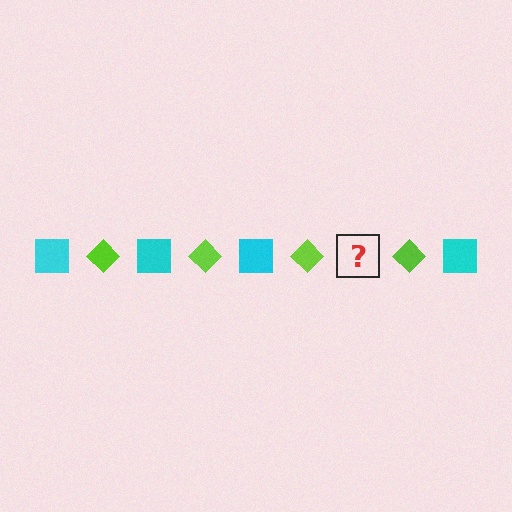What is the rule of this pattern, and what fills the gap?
The rule is that the pattern alternates between cyan square and lime diamond. The gap should be filled with a cyan square.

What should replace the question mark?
The question mark should be replaced with a cyan square.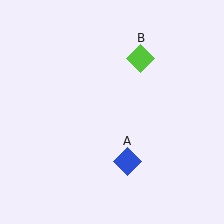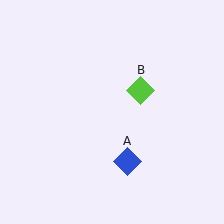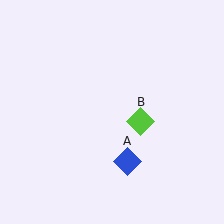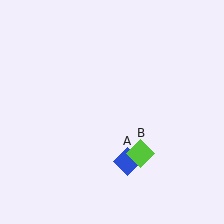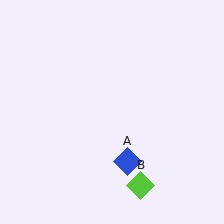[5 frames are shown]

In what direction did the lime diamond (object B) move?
The lime diamond (object B) moved down.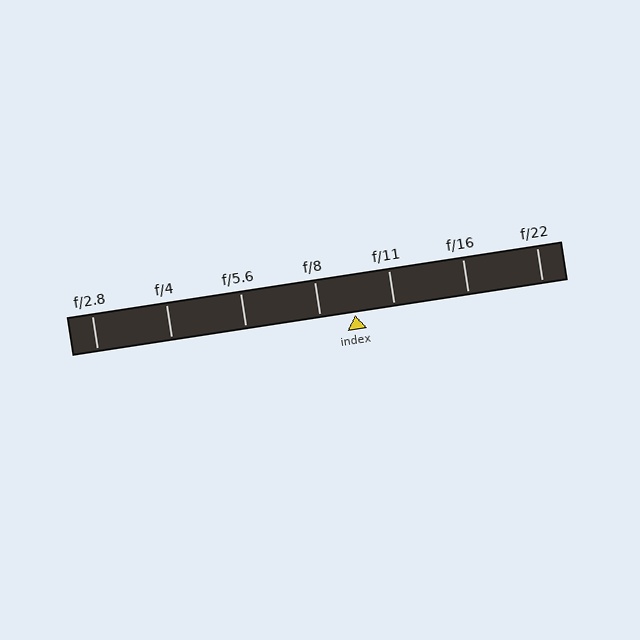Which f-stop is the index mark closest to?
The index mark is closest to f/8.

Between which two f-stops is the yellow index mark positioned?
The index mark is between f/8 and f/11.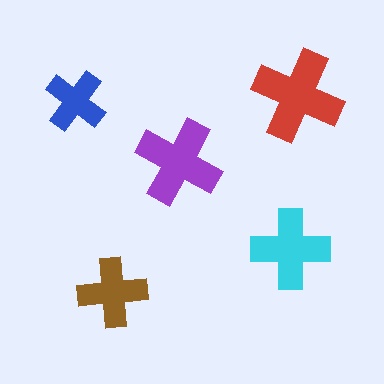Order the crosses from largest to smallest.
the red one, the purple one, the cyan one, the brown one, the blue one.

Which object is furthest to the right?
The red cross is rightmost.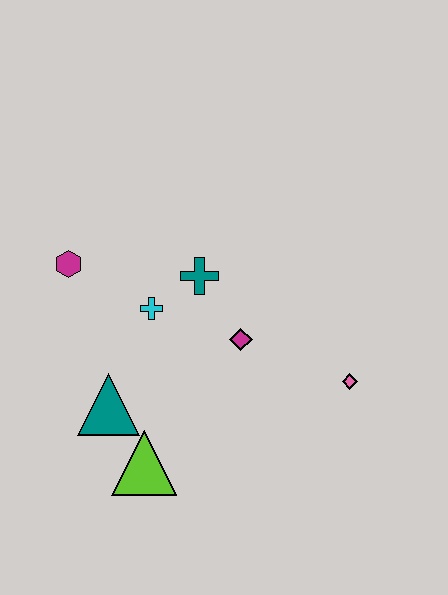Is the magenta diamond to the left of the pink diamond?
Yes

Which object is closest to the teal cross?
The cyan cross is closest to the teal cross.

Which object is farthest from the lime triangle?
The pink diamond is farthest from the lime triangle.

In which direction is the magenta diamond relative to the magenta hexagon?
The magenta diamond is to the right of the magenta hexagon.